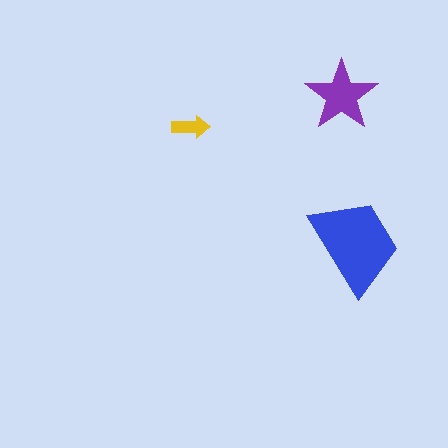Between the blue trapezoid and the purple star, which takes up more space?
The blue trapezoid.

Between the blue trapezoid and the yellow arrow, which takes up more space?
The blue trapezoid.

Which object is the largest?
The blue trapezoid.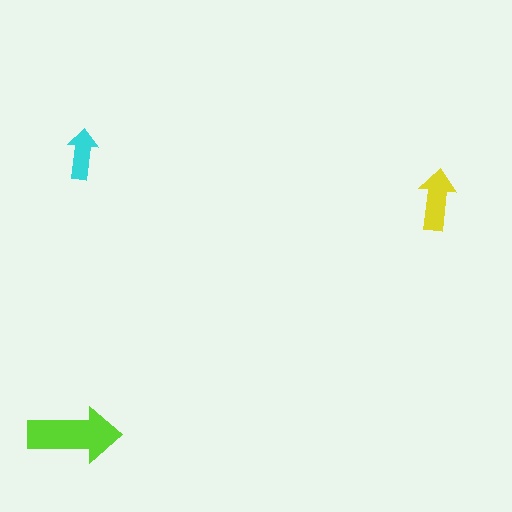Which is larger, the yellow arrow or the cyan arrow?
The yellow one.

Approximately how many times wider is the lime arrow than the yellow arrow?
About 1.5 times wider.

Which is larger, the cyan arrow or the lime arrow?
The lime one.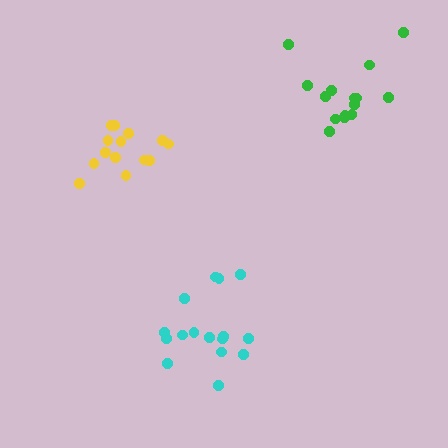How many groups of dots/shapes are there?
There are 3 groups.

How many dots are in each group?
Group 1: 15 dots, Group 2: 16 dots, Group 3: 14 dots (45 total).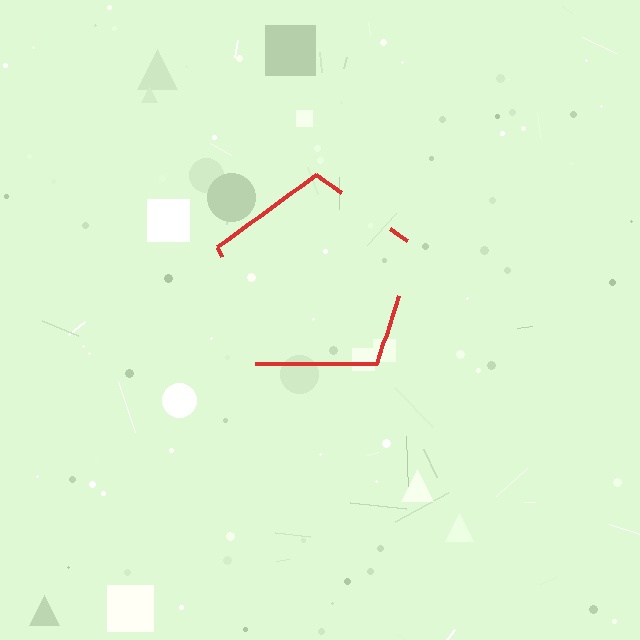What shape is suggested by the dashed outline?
The dashed outline suggests a pentagon.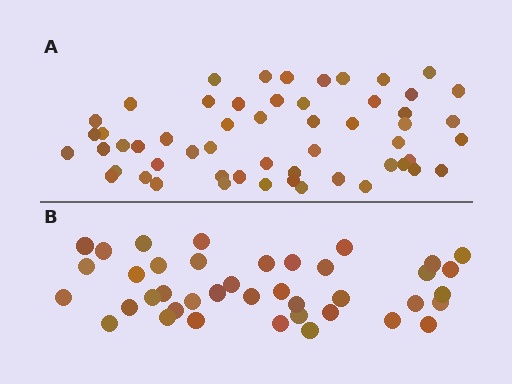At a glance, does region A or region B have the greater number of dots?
Region A (the top region) has more dots.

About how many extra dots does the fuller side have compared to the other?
Region A has approximately 15 more dots than region B.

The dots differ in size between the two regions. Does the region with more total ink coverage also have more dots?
No. Region B has more total ink coverage because its dots are larger, but region A actually contains more individual dots. Total area can be misleading — the number of items is what matters here.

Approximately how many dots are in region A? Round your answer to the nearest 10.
About 60 dots. (The exact count is 55, which rounds to 60.)